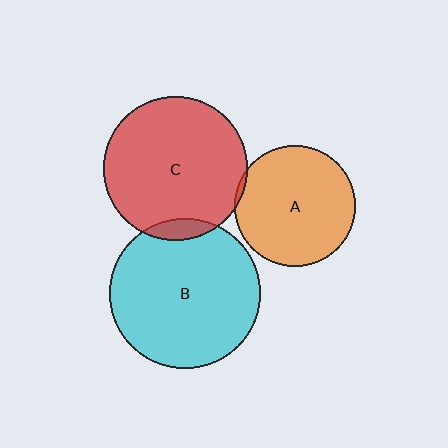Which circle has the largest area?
Circle B (cyan).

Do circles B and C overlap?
Yes.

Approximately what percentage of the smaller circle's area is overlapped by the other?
Approximately 5%.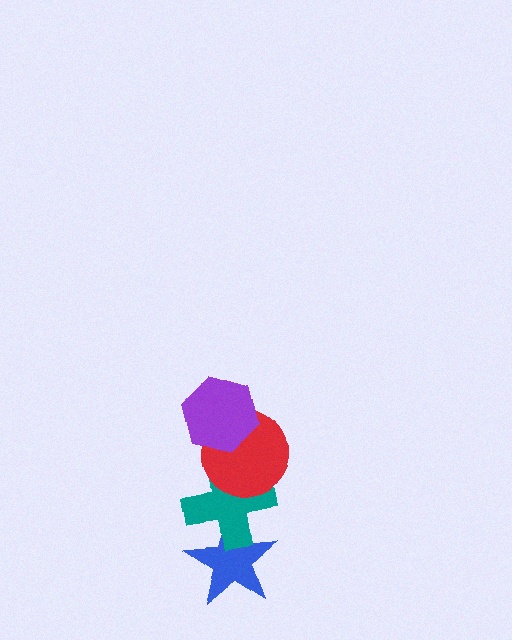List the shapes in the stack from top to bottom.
From top to bottom: the purple hexagon, the red circle, the teal cross, the blue star.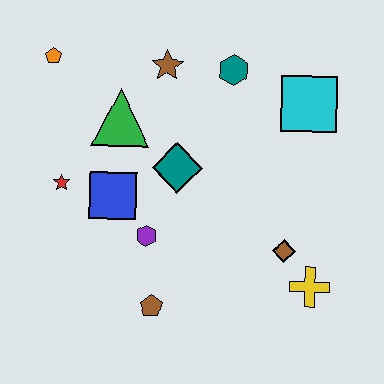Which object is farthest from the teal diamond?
The yellow cross is farthest from the teal diamond.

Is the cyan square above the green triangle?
Yes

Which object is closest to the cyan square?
The teal hexagon is closest to the cyan square.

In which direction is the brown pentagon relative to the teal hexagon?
The brown pentagon is below the teal hexagon.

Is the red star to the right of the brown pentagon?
No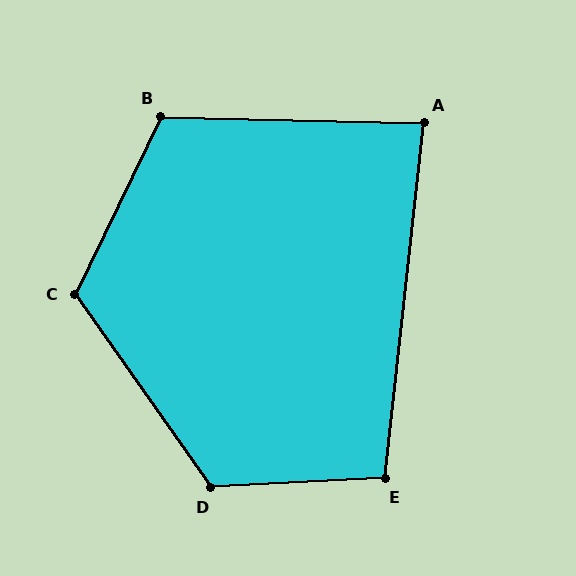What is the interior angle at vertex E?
Approximately 99 degrees (obtuse).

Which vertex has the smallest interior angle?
A, at approximately 85 degrees.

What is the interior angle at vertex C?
Approximately 119 degrees (obtuse).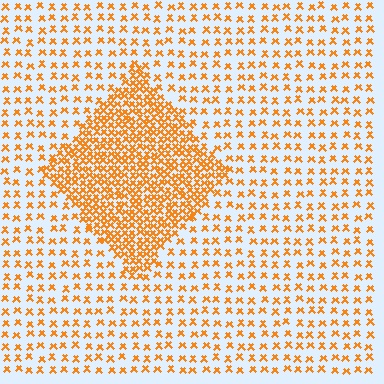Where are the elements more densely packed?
The elements are more densely packed inside the diamond boundary.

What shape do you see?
I see a diamond.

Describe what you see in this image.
The image contains small orange elements arranged at two different densities. A diamond-shaped region is visible where the elements are more densely packed than the surrounding area.